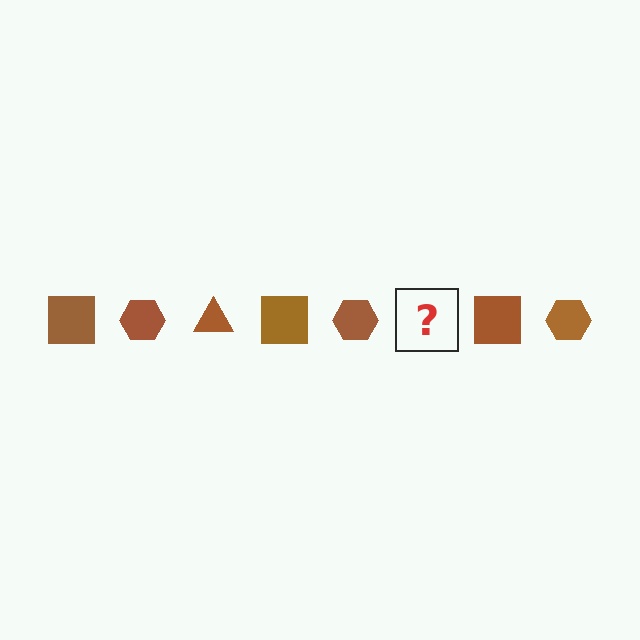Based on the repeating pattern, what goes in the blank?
The blank should be a brown triangle.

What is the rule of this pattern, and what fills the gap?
The rule is that the pattern cycles through square, hexagon, triangle shapes in brown. The gap should be filled with a brown triangle.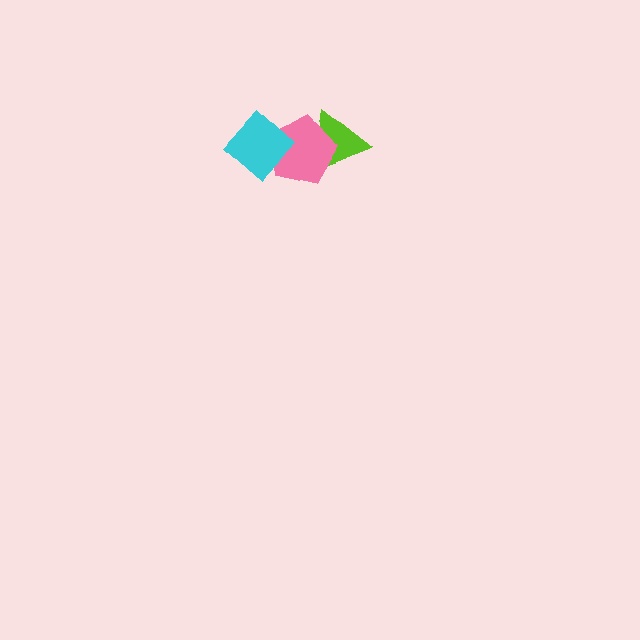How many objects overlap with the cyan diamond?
1 object overlaps with the cyan diamond.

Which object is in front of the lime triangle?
The pink pentagon is in front of the lime triangle.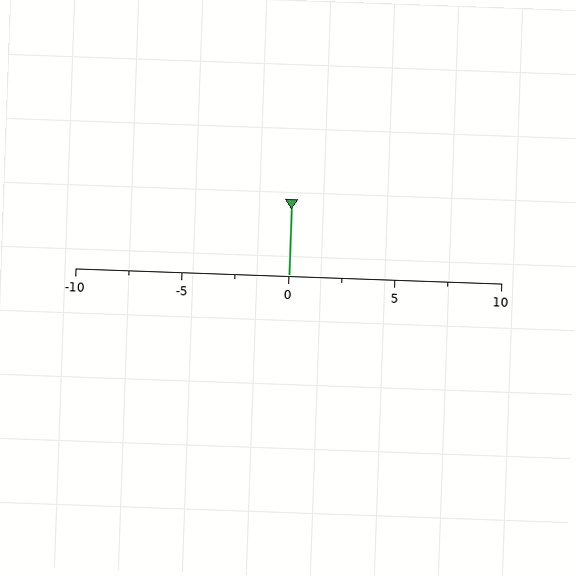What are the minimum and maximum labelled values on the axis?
The axis runs from -10 to 10.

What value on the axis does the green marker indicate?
The marker indicates approximately 0.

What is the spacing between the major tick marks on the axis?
The major ticks are spaced 5 apart.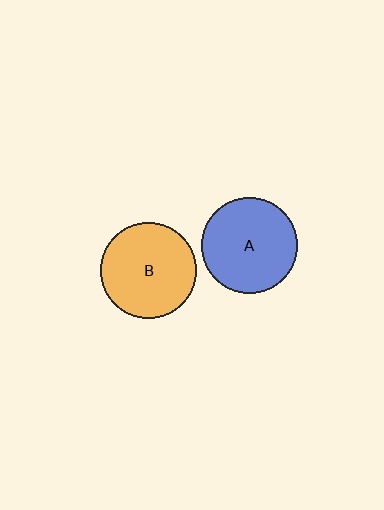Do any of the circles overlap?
No, none of the circles overlap.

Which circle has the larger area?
Circle B (orange).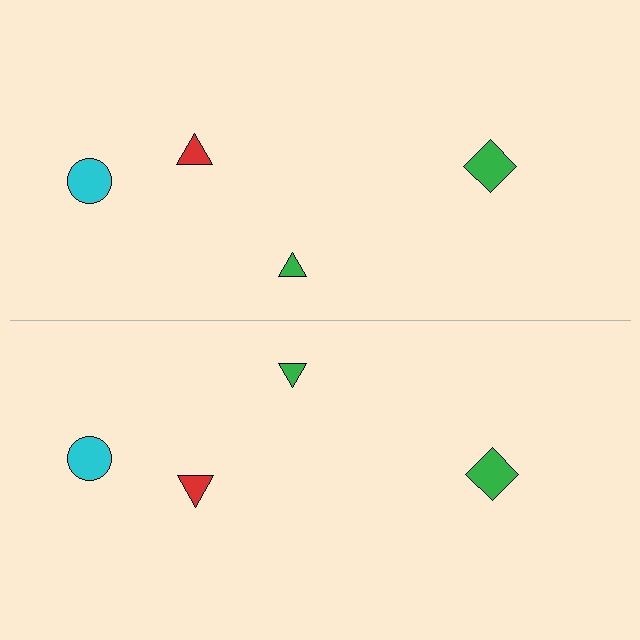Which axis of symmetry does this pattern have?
The pattern has a horizontal axis of symmetry running through the center of the image.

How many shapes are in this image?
There are 8 shapes in this image.